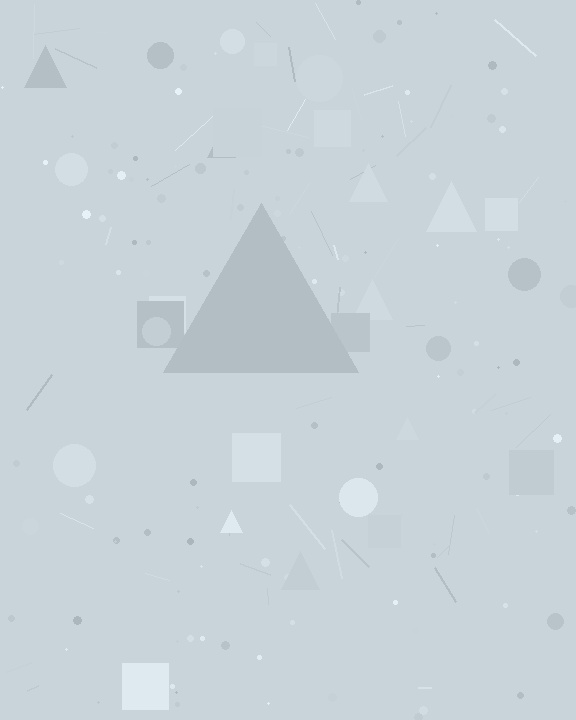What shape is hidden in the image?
A triangle is hidden in the image.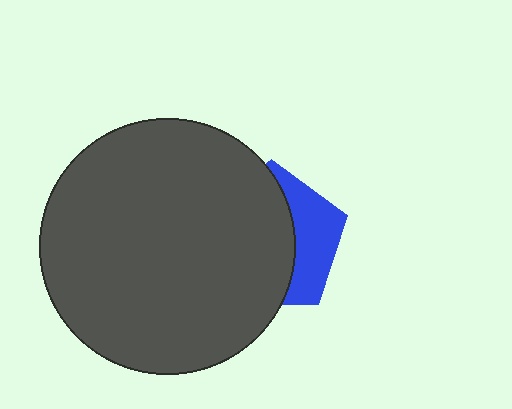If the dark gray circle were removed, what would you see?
You would see the complete blue pentagon.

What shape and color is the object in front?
The object in front is a dark gray circle.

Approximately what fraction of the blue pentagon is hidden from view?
Roughly 65% of the blue pentagon is hidden behind the dark gray circle.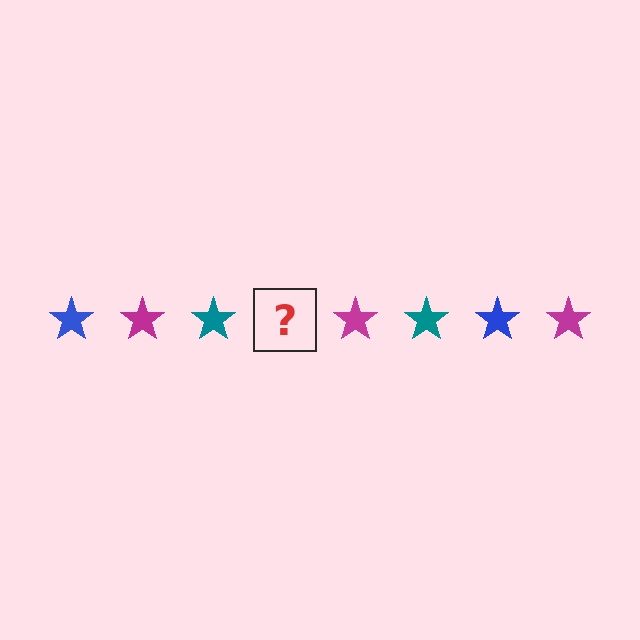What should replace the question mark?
The question mark should be replaced with a blue star.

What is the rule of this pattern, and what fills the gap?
The rule is that the pattern cycles through blue, magenta, teal stars. The gap should be filled with a blue star.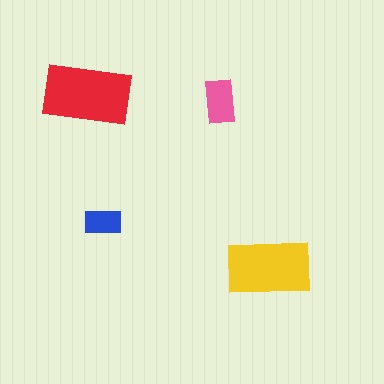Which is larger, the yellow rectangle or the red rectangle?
The red one.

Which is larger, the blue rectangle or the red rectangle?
The red one.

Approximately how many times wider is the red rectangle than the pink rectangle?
About 2 times wider.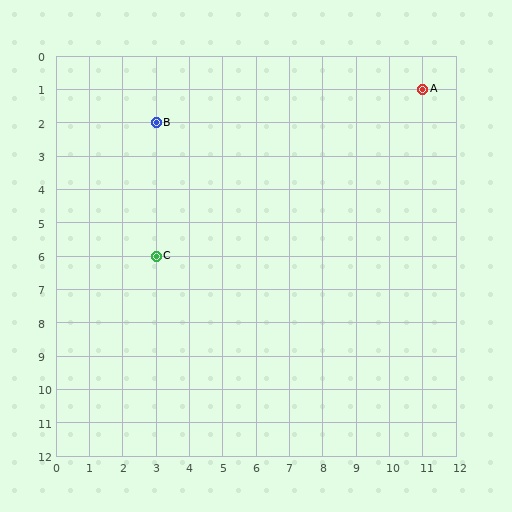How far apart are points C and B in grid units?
Points C and B are 4 rows apart.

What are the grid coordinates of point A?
Point A is at grid coordinates (11, 1).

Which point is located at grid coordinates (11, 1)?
Point A is at (11, 1).